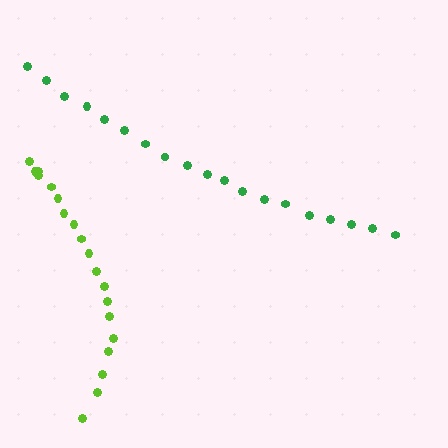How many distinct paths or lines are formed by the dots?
There are 2 distinct paths.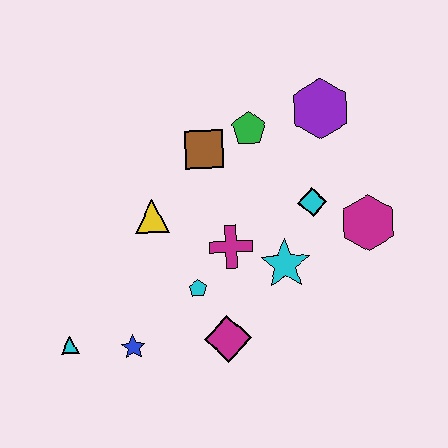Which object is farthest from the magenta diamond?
The purple hexagon is farthest from the magenta diamond.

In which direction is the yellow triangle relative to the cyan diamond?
The yellow triangle is to the left of the cyan diamond.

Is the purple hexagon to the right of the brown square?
Yes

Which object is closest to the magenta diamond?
The cyan pentagon is closest to the magenta diamond.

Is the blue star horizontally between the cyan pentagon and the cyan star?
No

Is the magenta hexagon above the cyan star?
Yes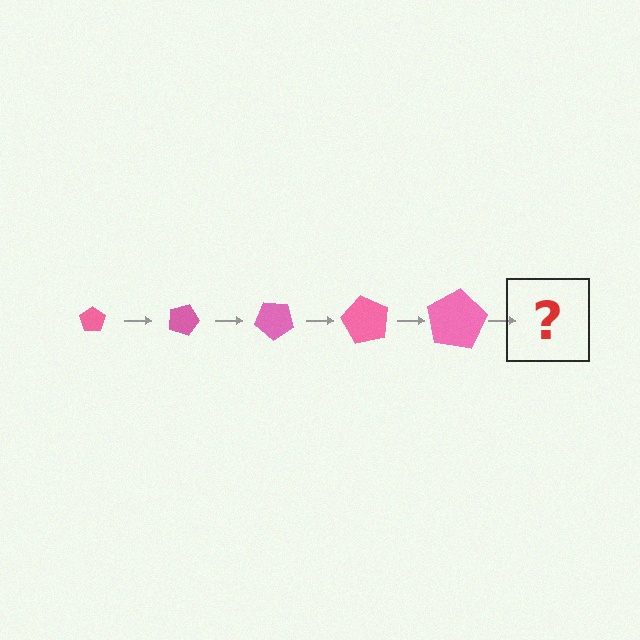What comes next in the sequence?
The next element should be a pentagon, larger than the previous one and rotated 100 degrees from the start.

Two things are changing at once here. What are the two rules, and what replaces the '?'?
The two rules are that the pentagon grows larger each step and it rotates 20 degrees each step. The '?' should be a pentagon, larger than the previous one and rotated 100 degrees from the start.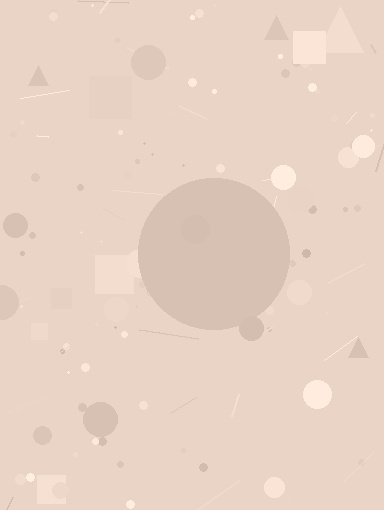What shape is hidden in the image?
A circle is hidden in the image.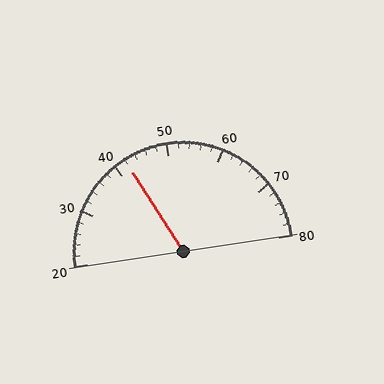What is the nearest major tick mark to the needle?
The nearest major tick mark is 40.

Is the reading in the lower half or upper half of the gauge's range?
The reading is in the lower half of the range (20 to 80).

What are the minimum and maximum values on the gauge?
The gauge ranges from 20 to 80.